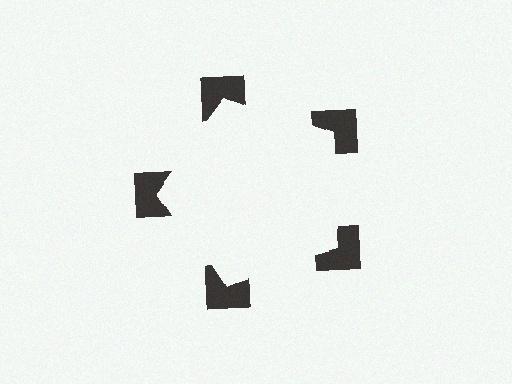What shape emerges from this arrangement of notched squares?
An illusory pentagon — its edges are inferred from the aligned wedge cuts in the notched squares, not physically drawn.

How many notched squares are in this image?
There are 5 — one at each vertex of the illusory pentagon.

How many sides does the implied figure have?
5 sides.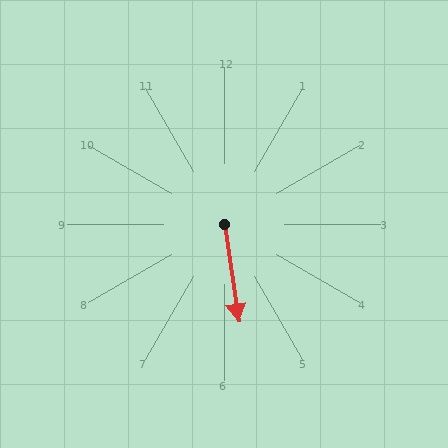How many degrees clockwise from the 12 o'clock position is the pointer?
Approximately 172 degrees.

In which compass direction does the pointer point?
South.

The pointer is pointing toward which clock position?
Roughly 6 o'clock.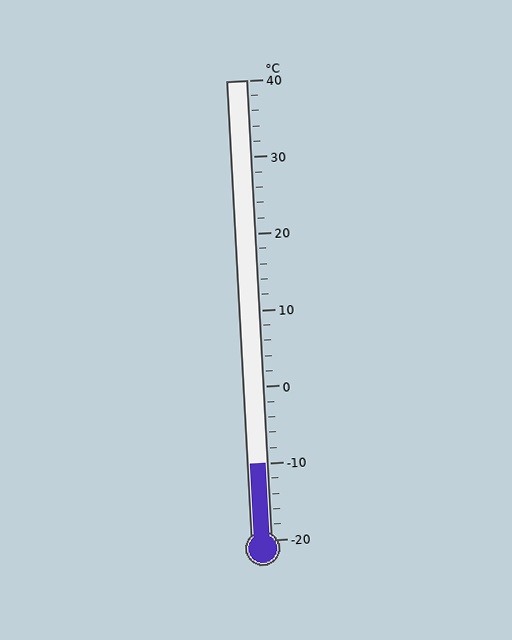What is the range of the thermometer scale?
The thermometer scale ranges from -20°C to 40°C.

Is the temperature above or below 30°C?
The temperature is below 30°C.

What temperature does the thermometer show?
The thermometer shows approximately -10°C.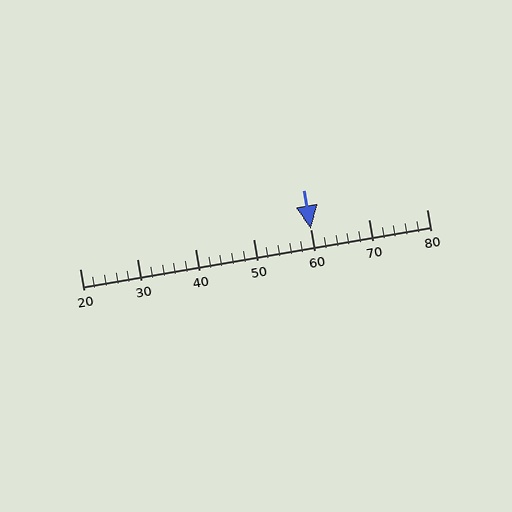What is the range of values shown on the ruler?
The ruler shows values from 20 to 80.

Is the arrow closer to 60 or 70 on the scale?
The arrow is closer to 60.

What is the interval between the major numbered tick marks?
The major tick marks are spaced 10 units apart.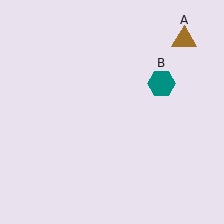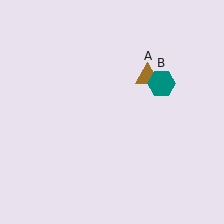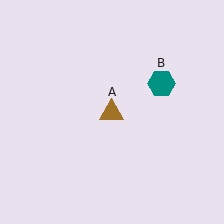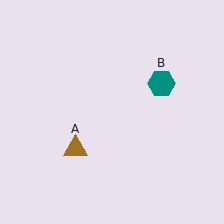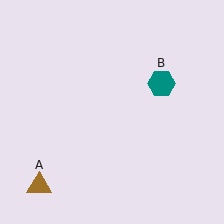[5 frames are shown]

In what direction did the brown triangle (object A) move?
The brown triangle (object A) moved down and to the left.